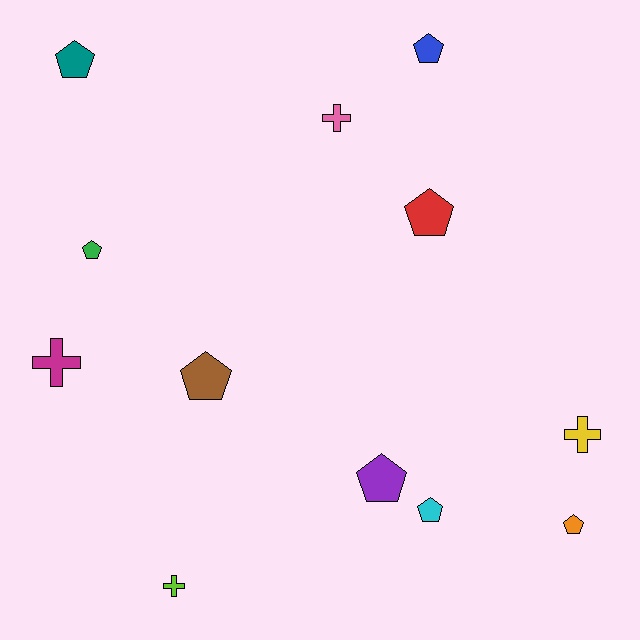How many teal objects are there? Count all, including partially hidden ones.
There is 1 teal object.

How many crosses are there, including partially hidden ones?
There are 4 crosses.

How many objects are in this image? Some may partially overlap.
There are 12 objects.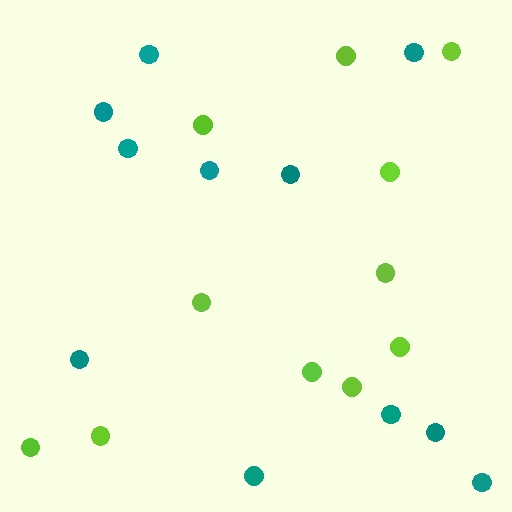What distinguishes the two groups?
There are 2 groups: one group of lime circles (11) and one group of teal circles (11).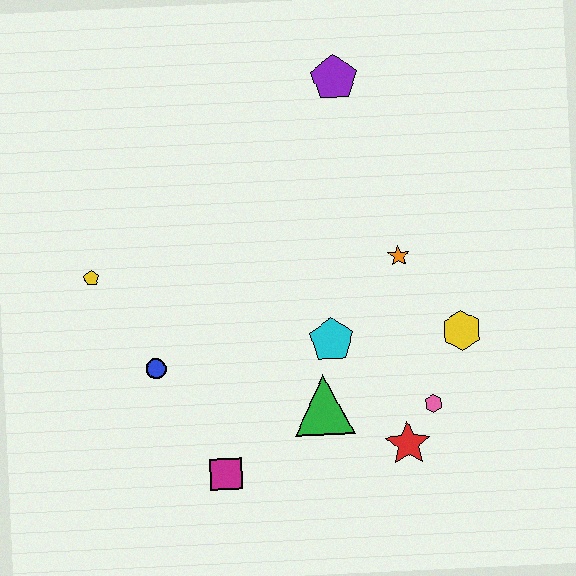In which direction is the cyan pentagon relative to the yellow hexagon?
The cyan pentagon is to the left of the yellow hexagon.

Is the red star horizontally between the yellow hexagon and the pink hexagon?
No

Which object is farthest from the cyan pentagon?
The purple pentagon is farthest from the cyan pentagon.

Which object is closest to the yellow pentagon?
The blue circle is closest to the yellow pentagon.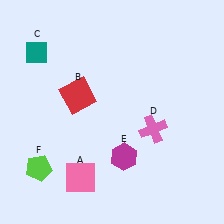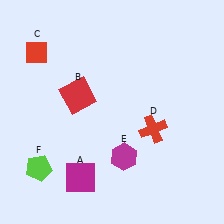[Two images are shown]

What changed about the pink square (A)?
In Image 1, A is pink. In Image 2, it changed to magenta.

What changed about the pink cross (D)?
In Image 1, D is pink. In Image 2, it changed to red.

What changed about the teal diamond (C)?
In Image 1, C is teal. In Image 2, it changed to red.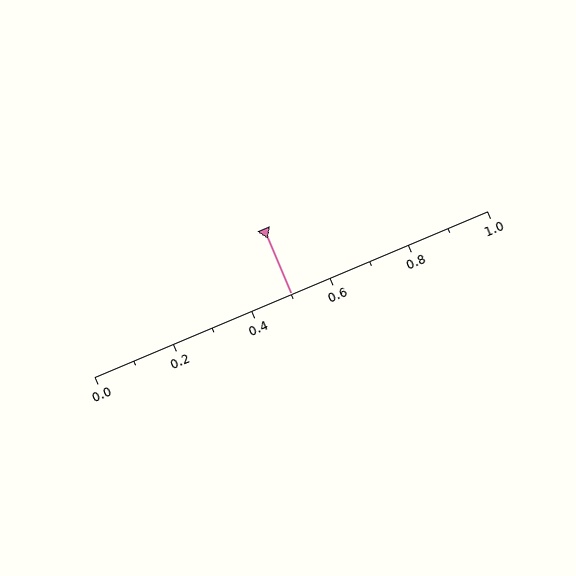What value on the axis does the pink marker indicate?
The marker indicates approximately 0.5.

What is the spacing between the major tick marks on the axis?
The major ticks are spaced 0.2 apart.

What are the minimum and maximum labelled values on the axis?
The axis runs from 0.0 to 1.0.